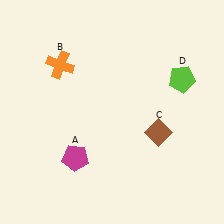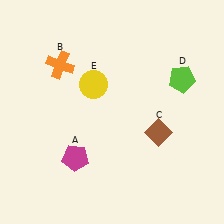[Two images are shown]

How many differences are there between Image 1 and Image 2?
There is 1 difference between the two images.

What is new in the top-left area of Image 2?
A yellow circle (E) was added in the top-left area of Image 2.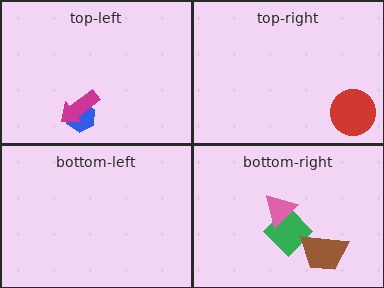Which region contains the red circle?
The top-right region.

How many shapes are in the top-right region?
1.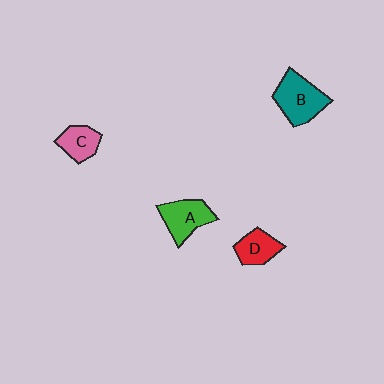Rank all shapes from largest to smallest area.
From largest to smallest: B (teal), A (green), D (red), C (pink).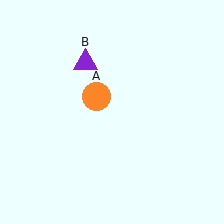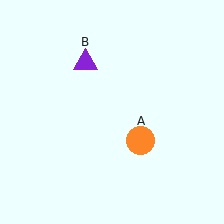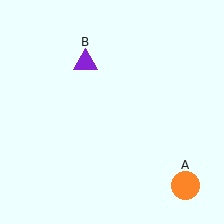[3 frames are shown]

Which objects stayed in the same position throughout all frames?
Purple triangle (object B) remained stationary.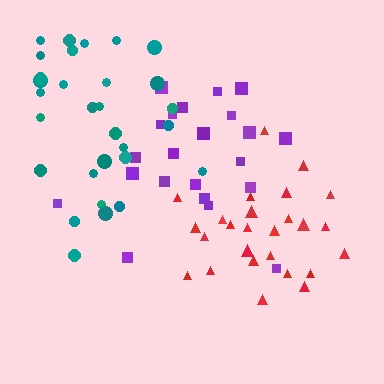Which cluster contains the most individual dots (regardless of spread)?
Teal (30).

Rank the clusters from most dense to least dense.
red, teal, purple.